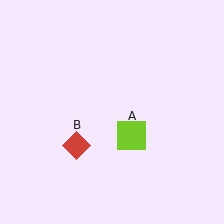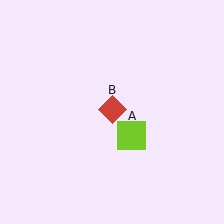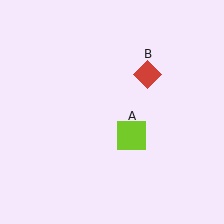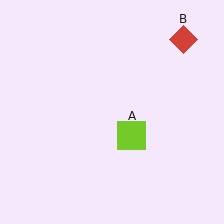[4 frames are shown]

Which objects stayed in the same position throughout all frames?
Lime square (object A) remained stationary.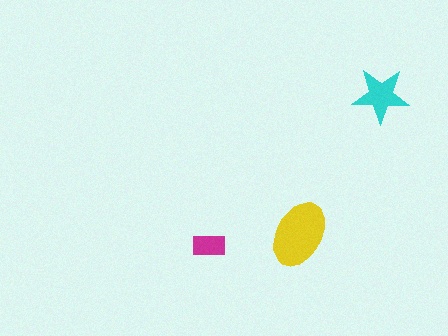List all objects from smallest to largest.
The magenta rectangle, the cyan star, the yellow ellipse.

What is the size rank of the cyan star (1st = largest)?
2nd.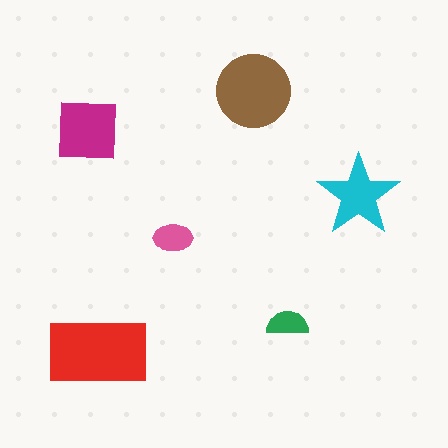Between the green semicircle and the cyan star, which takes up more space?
The cyan star.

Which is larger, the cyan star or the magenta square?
The magenta square.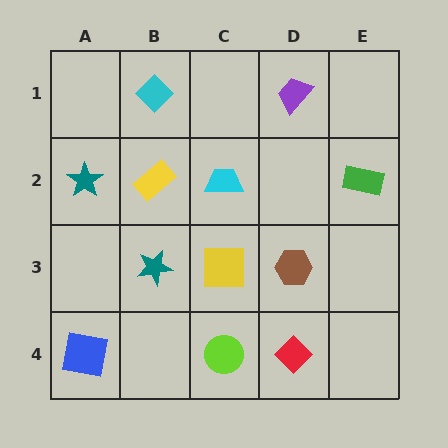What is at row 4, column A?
A blue square.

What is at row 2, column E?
A green rectangle.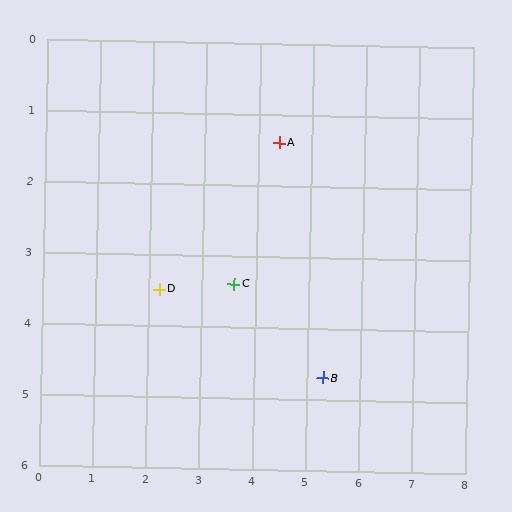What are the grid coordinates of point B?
Point B is at approximately (5.3, 4.7).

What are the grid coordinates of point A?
Point A is at approximately (4.4, 1.4).